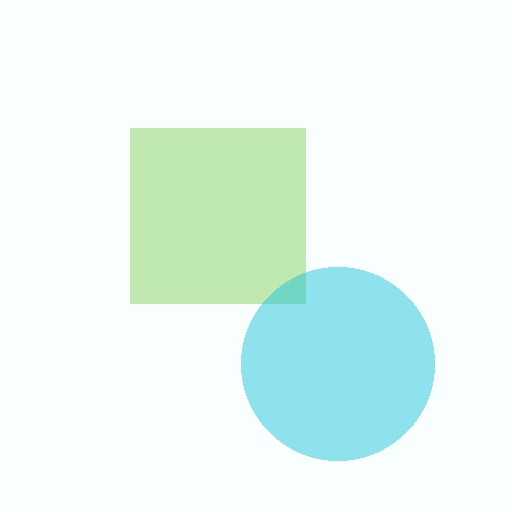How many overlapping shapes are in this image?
There are 2 overlapping shapes in the image.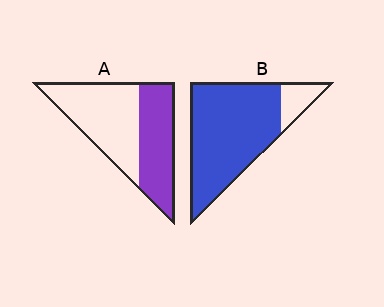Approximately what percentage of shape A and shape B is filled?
A is approximately 45% and B is approximately 85%.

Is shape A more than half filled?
No.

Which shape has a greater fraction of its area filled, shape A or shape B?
Shape B.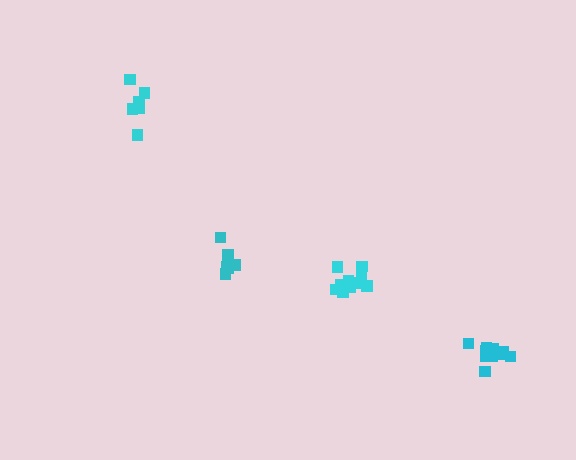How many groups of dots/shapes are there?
There are 4 groups.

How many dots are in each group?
Group 1: 10 dots, Group 2: 6 dots, Group 3: 10 dots, Group 4: 6 dots (32 total).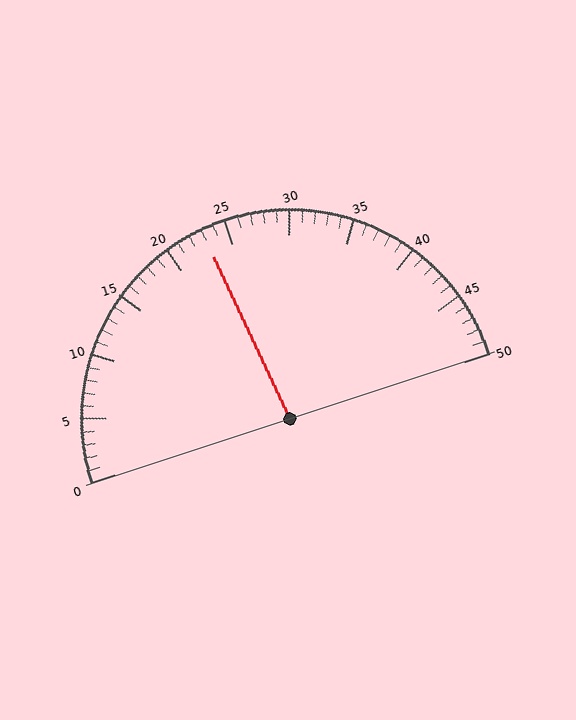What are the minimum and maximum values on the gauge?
The gauge ranges from 0 to 50.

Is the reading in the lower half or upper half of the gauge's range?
The reading is in the lower half of the range (0 to 50).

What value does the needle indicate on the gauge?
The needle indicates approximately 23.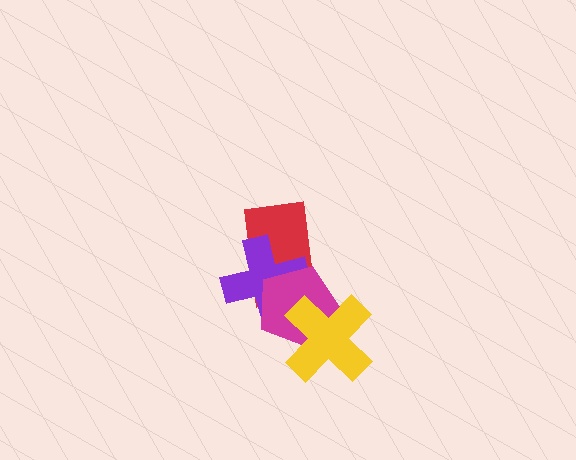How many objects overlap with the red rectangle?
2 objects overlap with the red rectangle.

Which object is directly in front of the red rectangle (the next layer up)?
The purple cross is directly in front of the red rectangle.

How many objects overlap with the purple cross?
2 objects overlap with the purple cross.